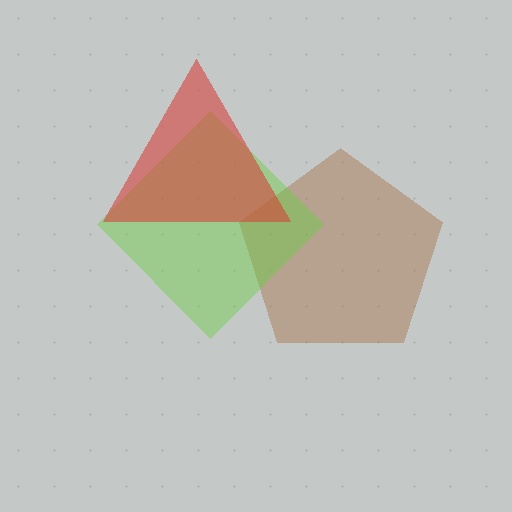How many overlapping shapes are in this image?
There are 3 overlapping shapes in the image.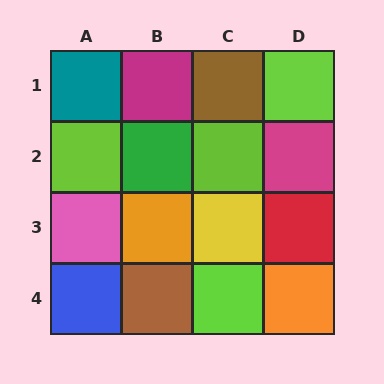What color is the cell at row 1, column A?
Teal.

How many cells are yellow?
1 cell is yellow.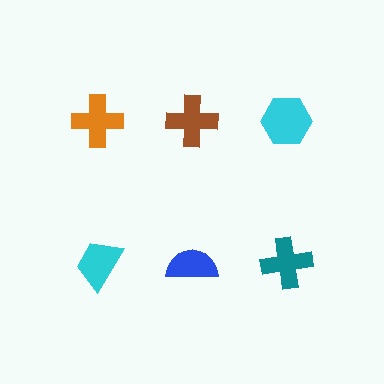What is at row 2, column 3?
A teal cross.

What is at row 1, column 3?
A cyan hexagon.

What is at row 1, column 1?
An orange cross.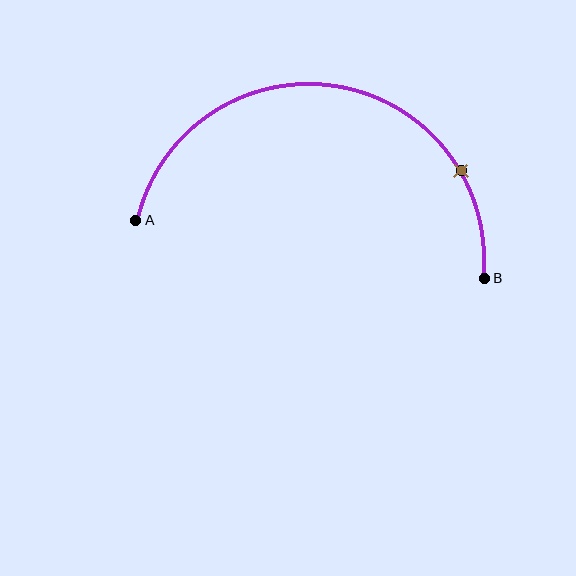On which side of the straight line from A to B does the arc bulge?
The arc bulges above the straight line connecting A and B.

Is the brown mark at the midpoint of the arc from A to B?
No. The brown mark lies on the arc but is closer to endpoint B. The arc midpoint would be at the point on the curve equidistant along the arc from both A and B.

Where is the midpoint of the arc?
The arc midpoint is the point on the curve farthest from the straight line joining A and B. It sits above that line.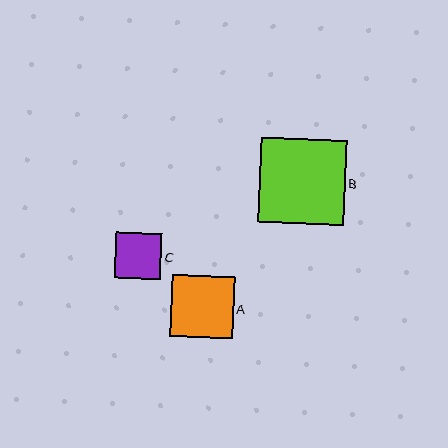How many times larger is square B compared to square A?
Square B is approximately 1.4 times the size of square A.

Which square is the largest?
Square B is the largest with a size of approximately 85 pixels.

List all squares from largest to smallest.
From largest to smallest: B, A, C.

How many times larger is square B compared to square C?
Square B is approximately 1.8 times the size of square C.